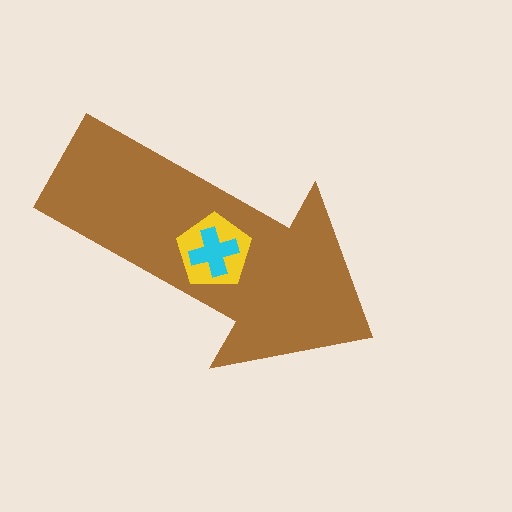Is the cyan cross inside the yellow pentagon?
Yes.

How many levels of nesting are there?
3.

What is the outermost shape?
The brown arrow.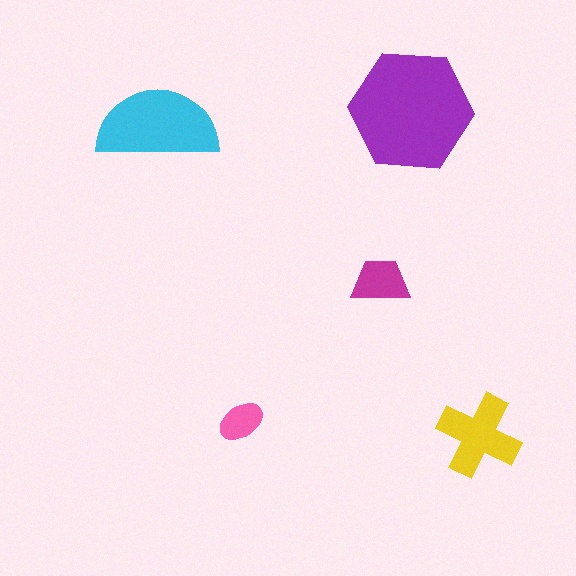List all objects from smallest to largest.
The pink ellipse, the magenta trapezoid, the yellow cross, the cyan semicircle, the purple hexagon.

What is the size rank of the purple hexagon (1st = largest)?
1st.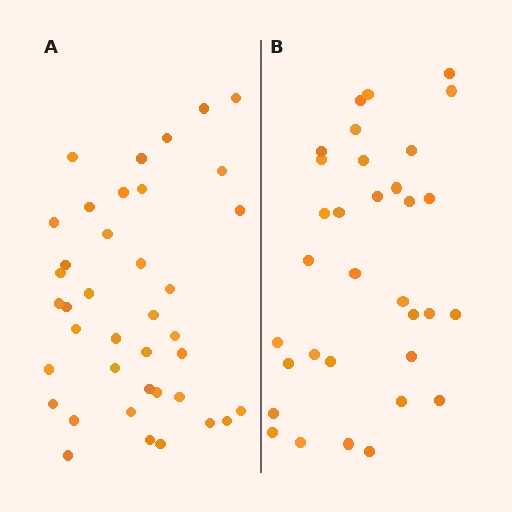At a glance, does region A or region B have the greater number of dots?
Region A (the left region) has more dots.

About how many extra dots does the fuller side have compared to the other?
Region A has about 6 more dots than region B.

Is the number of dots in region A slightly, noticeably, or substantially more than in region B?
Region A has only slightly more — the two regions are fairly close. The ratio is roughly 1.2 to 1.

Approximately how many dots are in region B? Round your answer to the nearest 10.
About 30 dots. (The exact count is 33, which rounds to 30.)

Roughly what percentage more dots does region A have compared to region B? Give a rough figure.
About 20% more.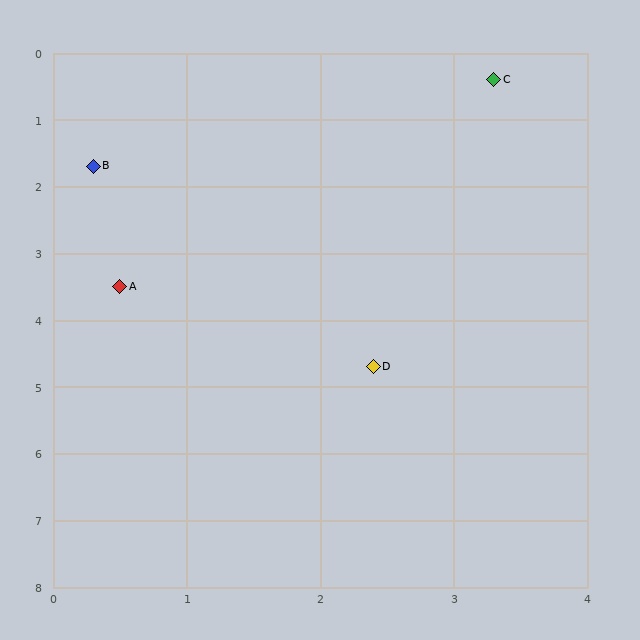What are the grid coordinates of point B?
Point B is at approximately (0.3, 1.7).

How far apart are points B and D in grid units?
Points B and D are about 3.7 grid units apart.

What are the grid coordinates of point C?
Point C is at approximately (3.3, 0.4).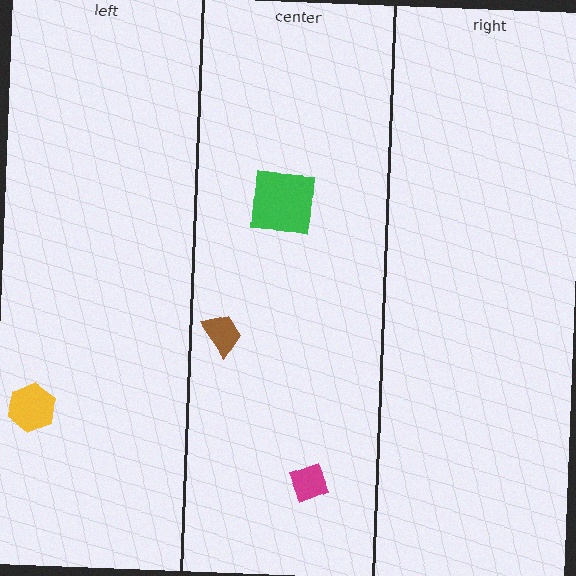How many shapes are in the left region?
1.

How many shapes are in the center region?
3.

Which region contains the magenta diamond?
The center region.